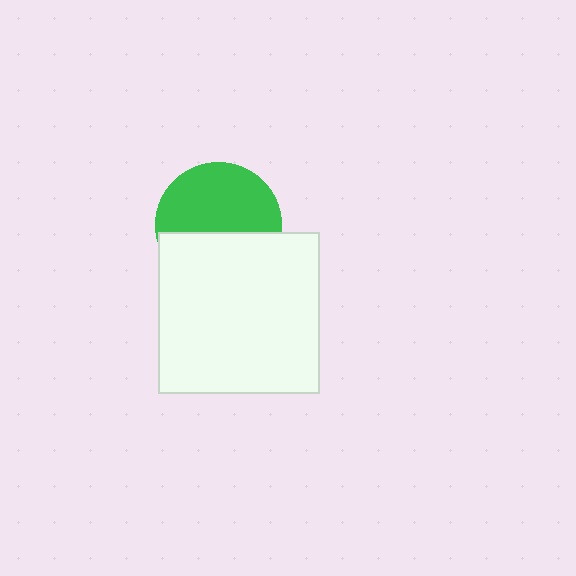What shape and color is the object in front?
The object in front is a white square.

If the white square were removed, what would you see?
You would see the complete green circle.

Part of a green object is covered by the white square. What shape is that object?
It is a circle.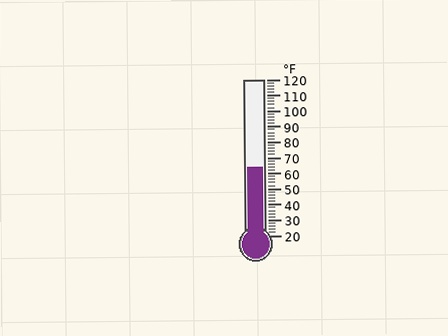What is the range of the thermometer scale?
The thermometer scale ranges from 20°F to 120°F.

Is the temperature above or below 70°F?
The temperature is below 70°F.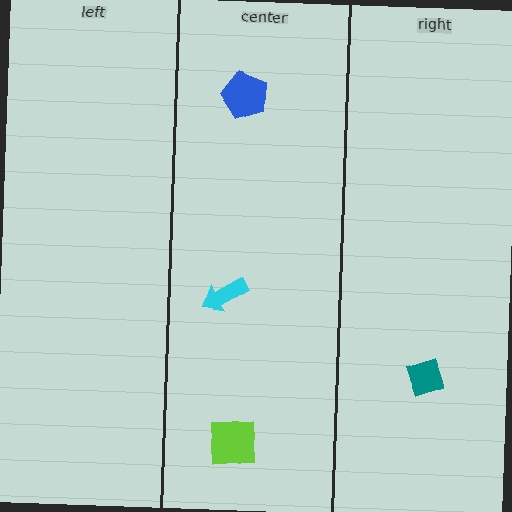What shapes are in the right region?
The teal diamond.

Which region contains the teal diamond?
The right region.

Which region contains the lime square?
The center region.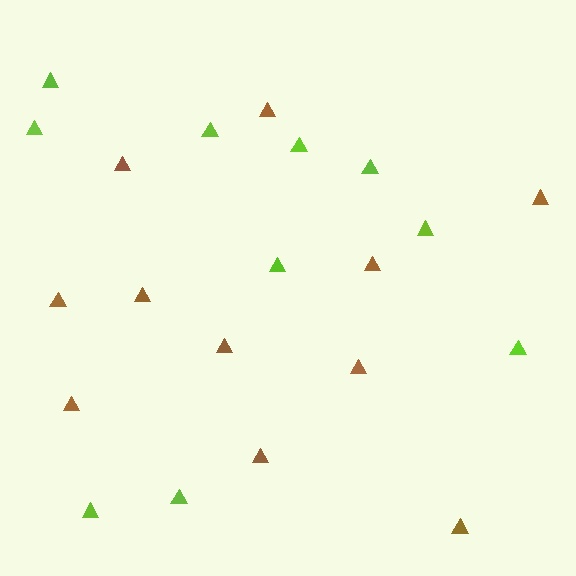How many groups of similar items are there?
There are 2 groups: one group of lime triangles (10) and one group of brown triangles (11).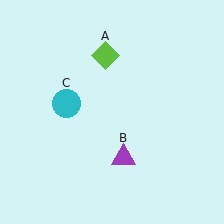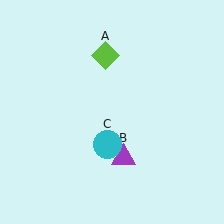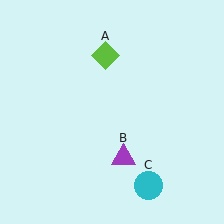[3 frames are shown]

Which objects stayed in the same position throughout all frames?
Lime diamond (object A) and purple triangle (object B) remained stationary.